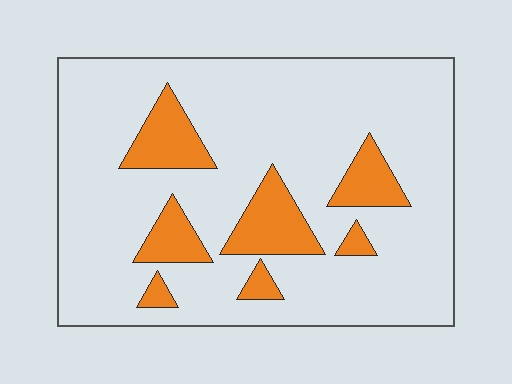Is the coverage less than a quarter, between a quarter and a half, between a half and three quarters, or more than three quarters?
Less than a quarter.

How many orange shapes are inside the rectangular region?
7.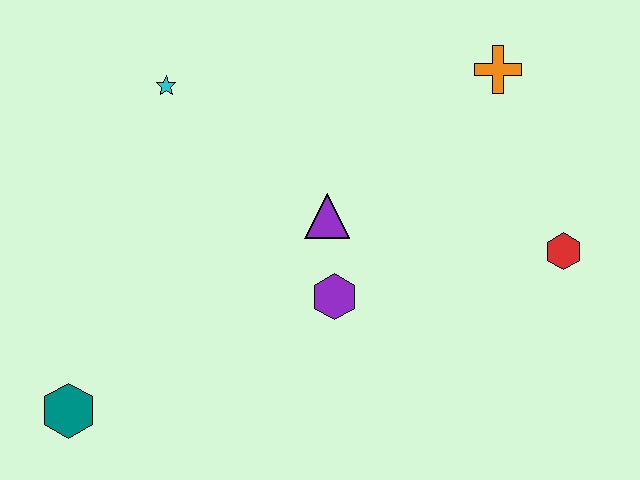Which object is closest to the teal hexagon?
The purple hexagon is closest to the teal hexagon.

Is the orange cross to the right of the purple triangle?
Yes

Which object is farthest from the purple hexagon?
The teal hexagon is farthest from the purple hexagon.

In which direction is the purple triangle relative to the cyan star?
The purple triangle is to the right of the cyan star.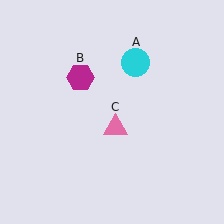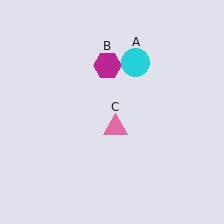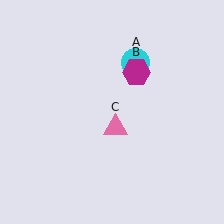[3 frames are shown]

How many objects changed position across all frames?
1 object changed position: magenta hexagon (object B).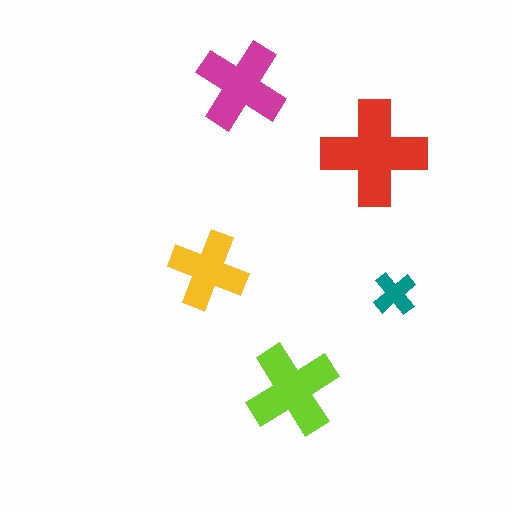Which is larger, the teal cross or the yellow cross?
The yellow one.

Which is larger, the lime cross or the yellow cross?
The lime one.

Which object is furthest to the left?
The yellow cross is leftmost.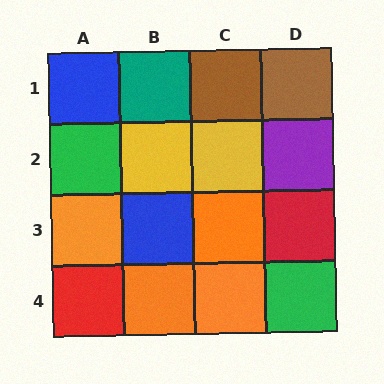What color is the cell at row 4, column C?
Orange.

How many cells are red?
2 cells are red.